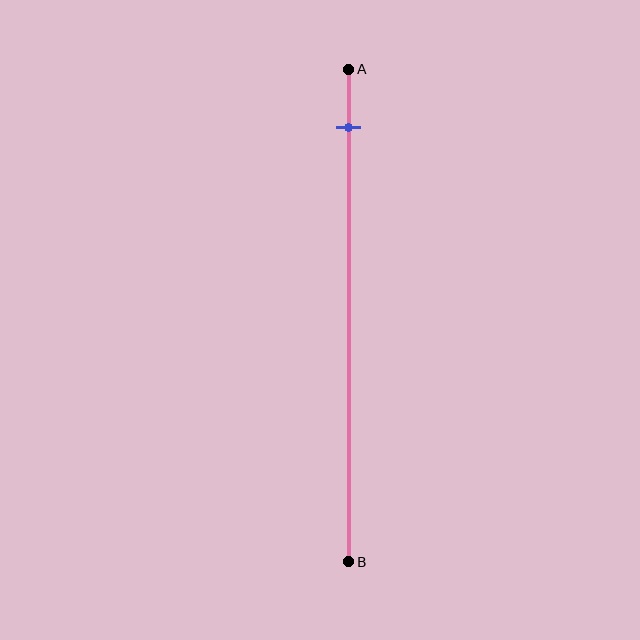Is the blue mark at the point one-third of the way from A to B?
No, the mark is at about 10% from A, not at the 33% one-third point.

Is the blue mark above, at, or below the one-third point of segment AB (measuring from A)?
The blue mark is above the one-third point of segment AB.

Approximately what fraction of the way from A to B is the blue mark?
The blue mark is approximately 10% of the way from A to B.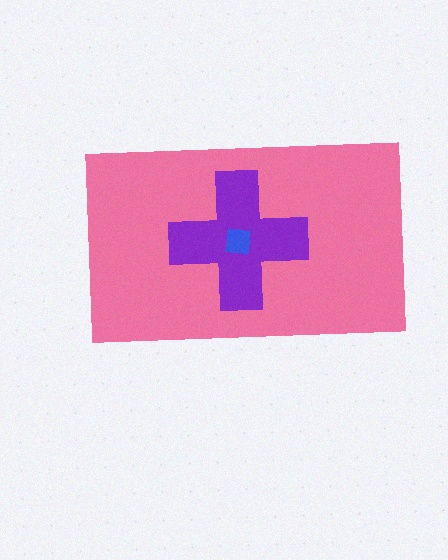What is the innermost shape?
The blue square.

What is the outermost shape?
The pink rectangle.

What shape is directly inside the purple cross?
The blue square.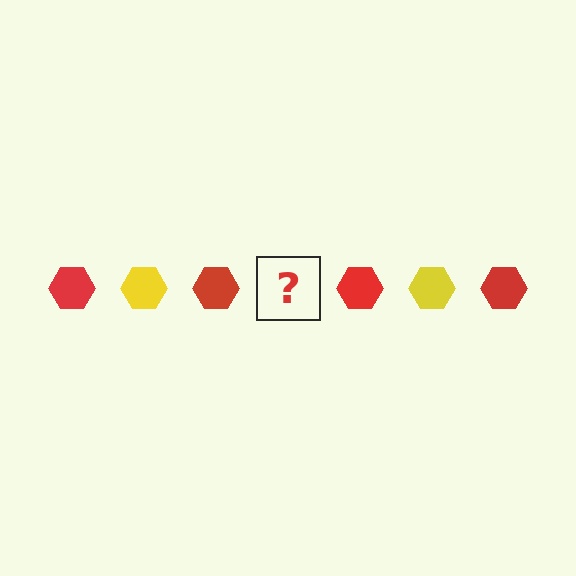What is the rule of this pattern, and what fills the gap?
The rule is that the pattern cycles through red, yellow hexagons. The gap should be filled with a yellow hexagon.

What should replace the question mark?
The question mark should be replaced with a yellow hexagon.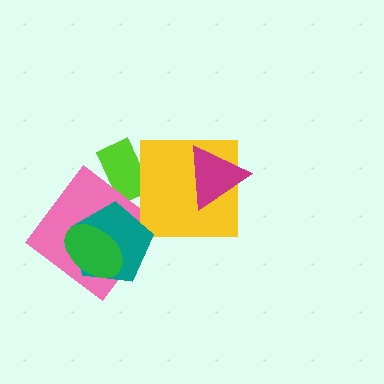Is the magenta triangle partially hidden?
No, no other shape covers it.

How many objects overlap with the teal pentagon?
2 objects overlap with the teal pentagon.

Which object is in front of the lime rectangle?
The yellow square is in front of the lime rectangle.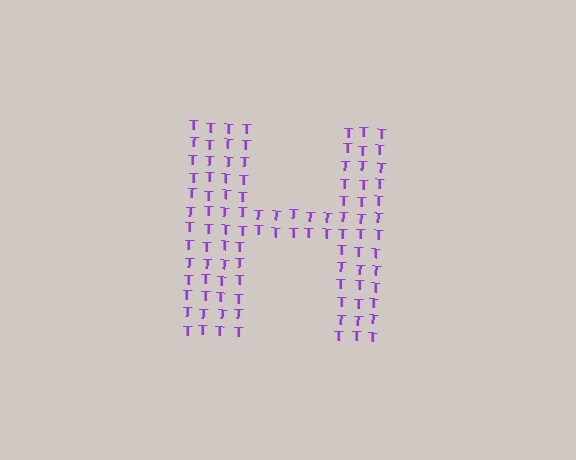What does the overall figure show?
The overall figure shows the letter H.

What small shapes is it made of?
It is made of small letter T's.